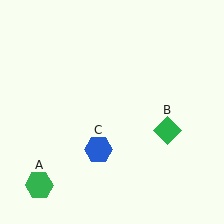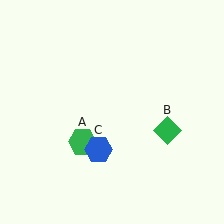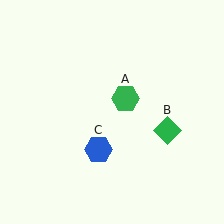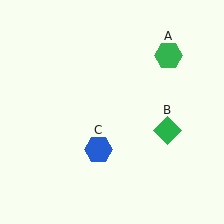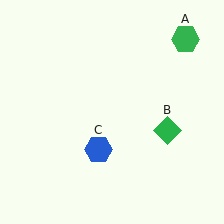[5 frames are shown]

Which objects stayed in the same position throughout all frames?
Green diamond (object B) and blue hexagon (object C) remained stationary.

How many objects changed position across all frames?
1 object changed position: green hexagon (object A).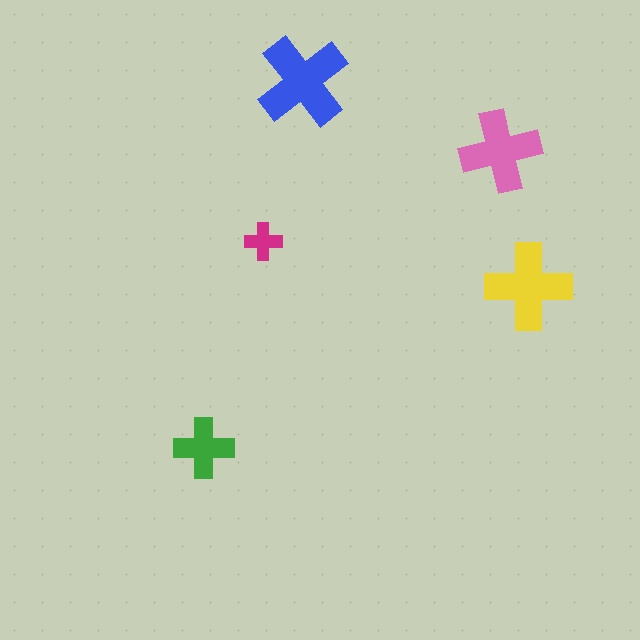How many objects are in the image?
There are 5 objects in the image.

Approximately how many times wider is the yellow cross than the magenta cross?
About 2.5 times wider.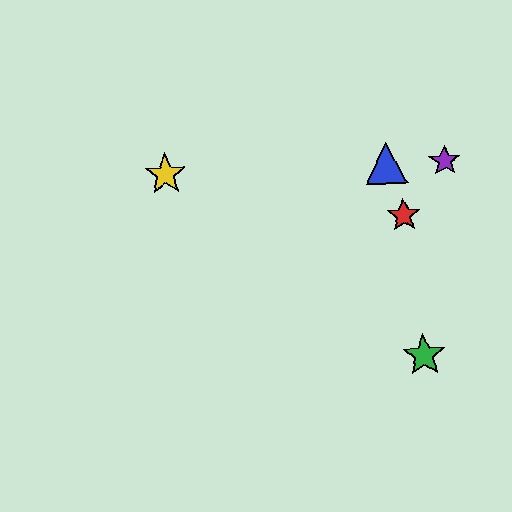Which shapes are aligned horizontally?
The blue triangle, the yellow star, the purple star are aligned horizontally.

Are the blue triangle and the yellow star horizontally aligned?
Yes, both are at y≈163.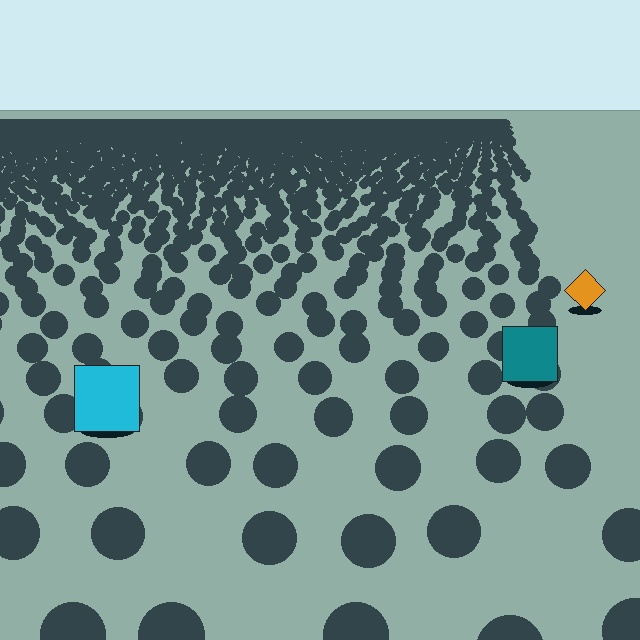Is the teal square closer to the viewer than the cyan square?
No. The cyan square is closer — you can tell from the texture gradient: the ground texture is coarser near it.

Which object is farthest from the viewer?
The orange diamond is farthest from the viewer. It appears smaller and the ground texture around it is denser.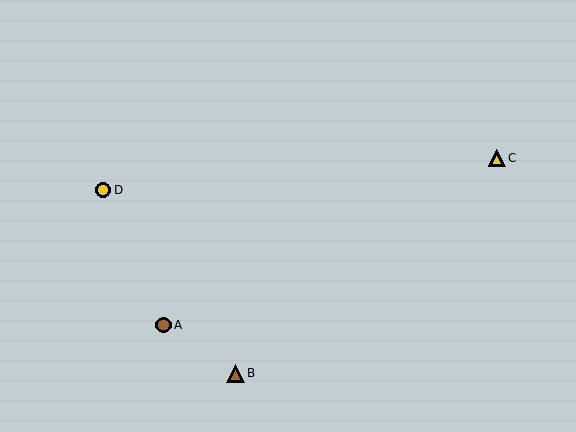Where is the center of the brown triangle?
The center of the brown triangle is at (235, 373).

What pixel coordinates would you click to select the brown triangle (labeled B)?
Click at (235, 373) to select the brown triangle B.